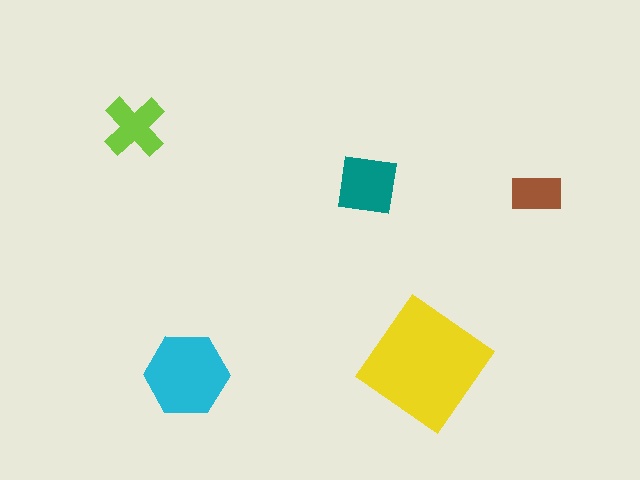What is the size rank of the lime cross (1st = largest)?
4th.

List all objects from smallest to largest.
The brown rectangle, the lime cross, the teal square, the cyan hexagon, the yellow diamond.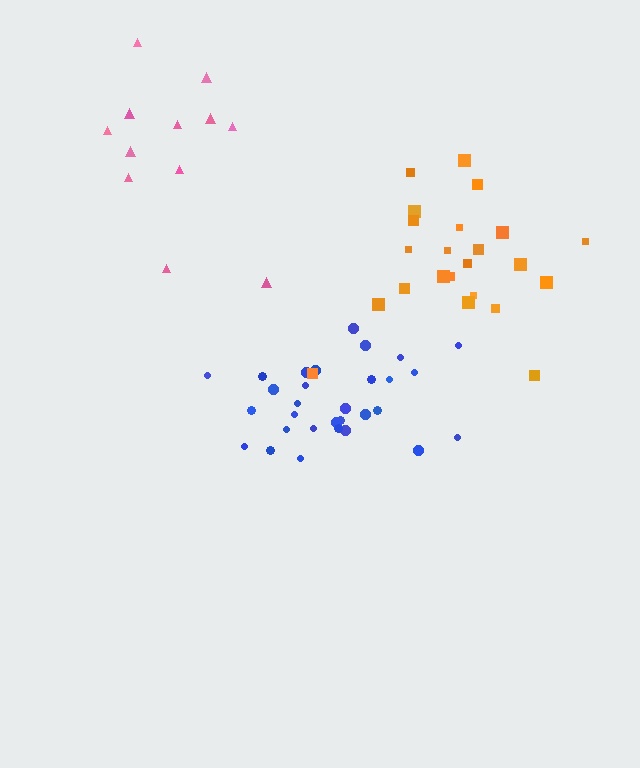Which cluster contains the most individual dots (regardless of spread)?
Blue (30).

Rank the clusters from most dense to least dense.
blue, orange, pink.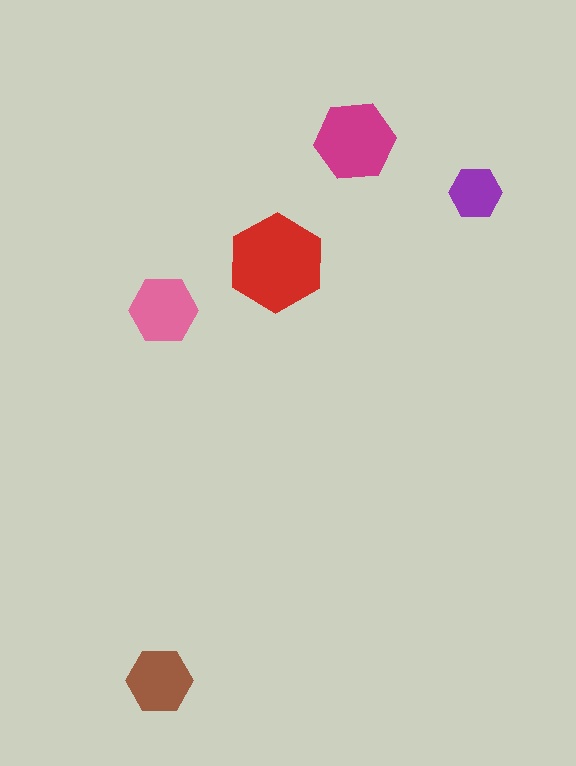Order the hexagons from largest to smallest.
the red one, the magenta one, the pink one, the brown one, the purple one.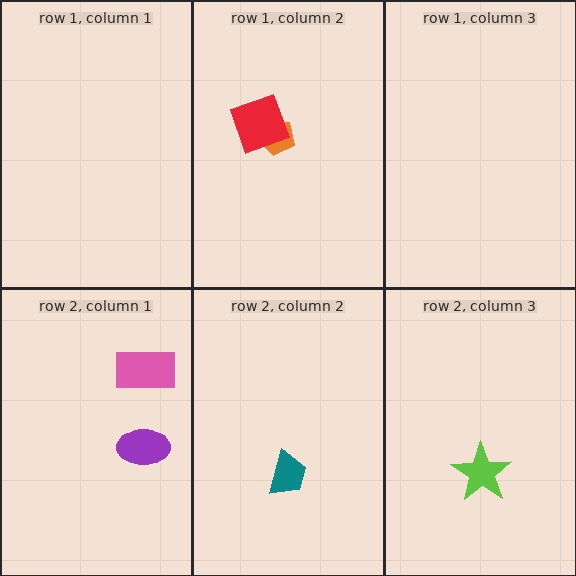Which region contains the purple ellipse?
The row 2, column 1 region.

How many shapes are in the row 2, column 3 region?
1.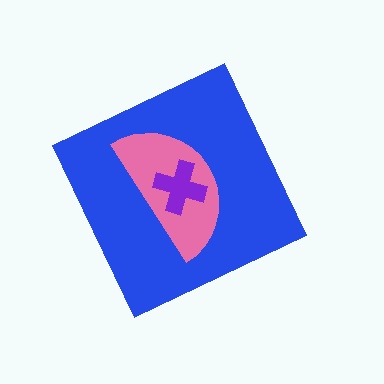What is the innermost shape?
The purple cross.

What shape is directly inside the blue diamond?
The pink semicircle.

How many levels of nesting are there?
3.